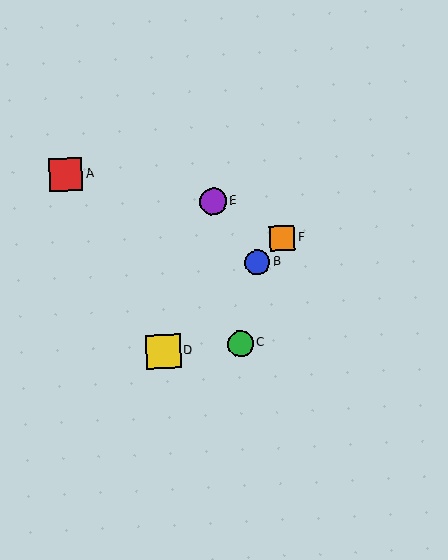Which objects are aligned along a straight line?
Objects B, D, F are aligned along a straight line.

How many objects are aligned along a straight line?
3 objects (B, D, F) are aligned along a straight line.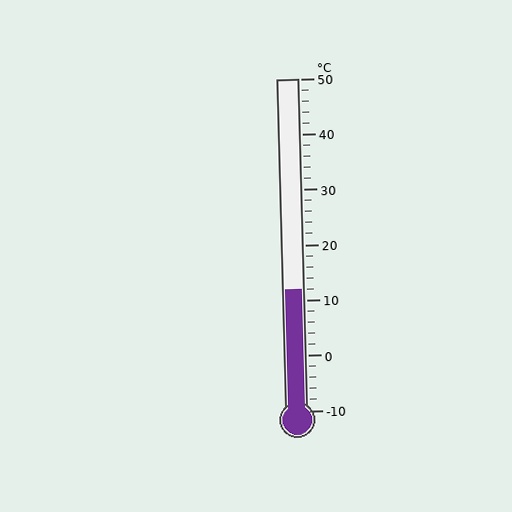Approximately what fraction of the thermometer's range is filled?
The thermometer is filled to approximately 35% of its range.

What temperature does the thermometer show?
The thermometer shows approximately 12°C.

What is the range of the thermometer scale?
The thermometer scale ranges from -10°C to 50°C.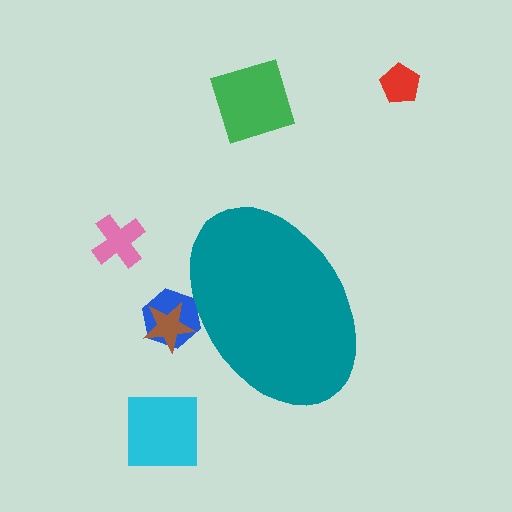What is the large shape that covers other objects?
A teal ellipse.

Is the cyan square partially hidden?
No, the cyan square is fully visible.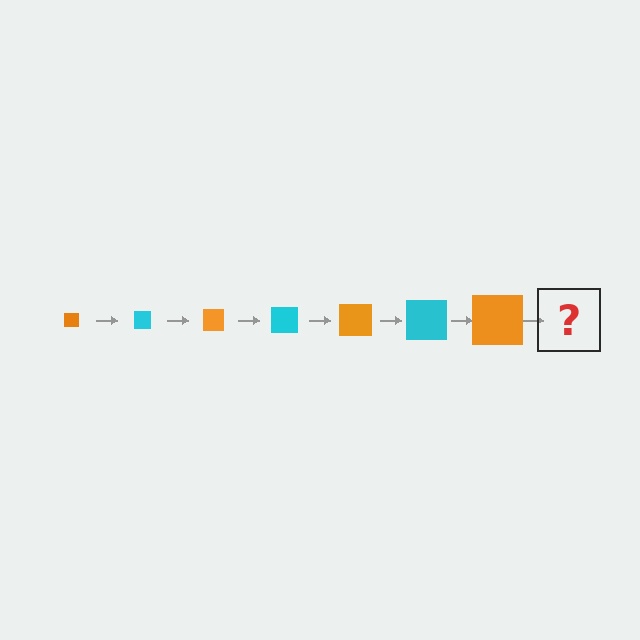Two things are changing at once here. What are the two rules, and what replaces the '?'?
The two rules are that the square grows larger each step and the color cycles through orange and cyan. The '?' should be a cyan square, larger than the previous one.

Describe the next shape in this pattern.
It should be a cyan square, larger than the previous one.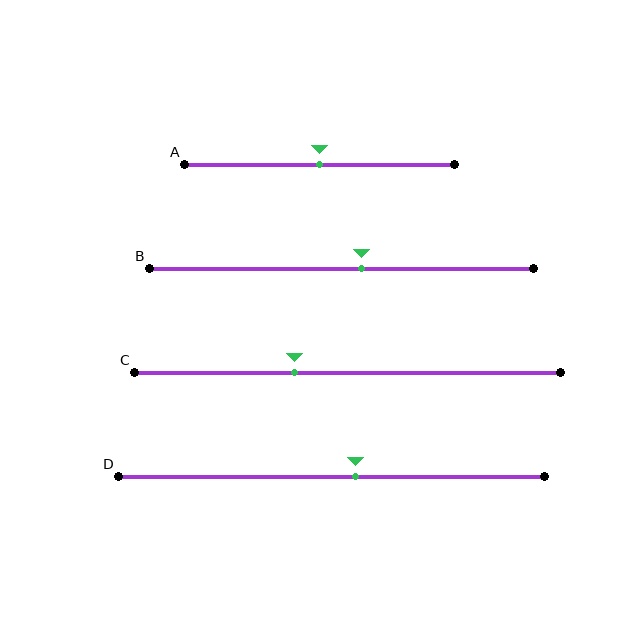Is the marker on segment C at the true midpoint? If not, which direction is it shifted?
No, the marker on segment C is shifted to the left by about 13% of the segment length.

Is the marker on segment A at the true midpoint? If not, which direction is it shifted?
Yes, the marker on segment A is at the true midpoint.